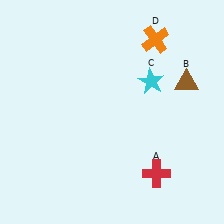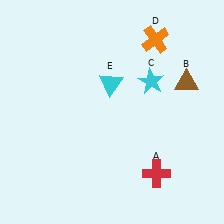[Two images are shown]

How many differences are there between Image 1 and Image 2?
There is 1 difference between the two images.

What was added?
A cyan triangle (E) was added in Image 2.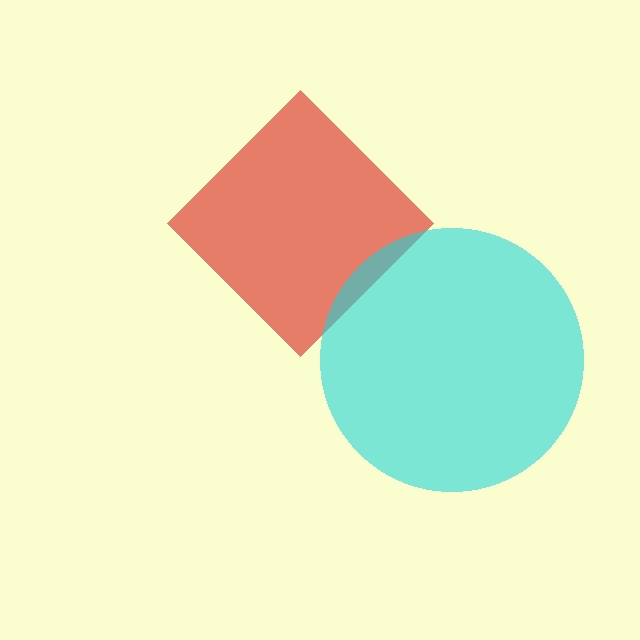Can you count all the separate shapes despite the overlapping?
Yes, there are 2 separate shapes.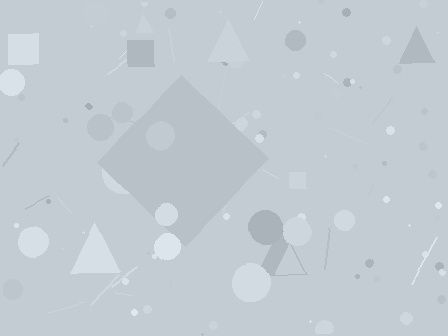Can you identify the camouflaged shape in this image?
The camouflaged shape is a diamond.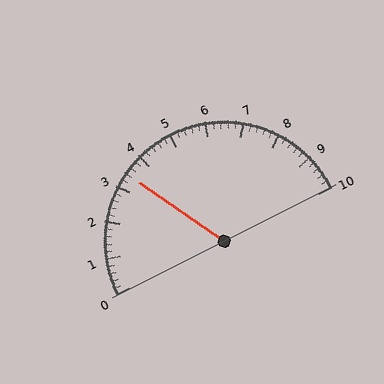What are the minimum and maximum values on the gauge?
The gauge ranges from 0 to 10.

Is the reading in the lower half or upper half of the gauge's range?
The reading is in the lower half of the range (0 to 10).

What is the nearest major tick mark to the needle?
The nearest major tick mark is 3.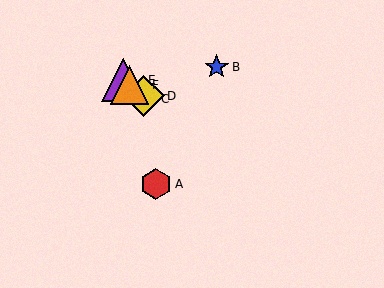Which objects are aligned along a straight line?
Objects C, D, E, F are aligned along a straight line.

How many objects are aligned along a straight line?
4 objects (C, D, E, F) are aligned along a straight line.